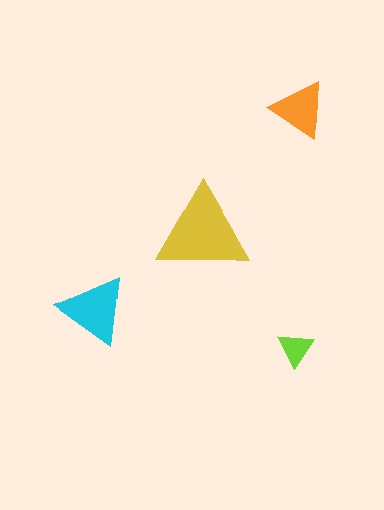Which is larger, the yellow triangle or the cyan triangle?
The yellow one.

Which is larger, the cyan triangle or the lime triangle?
The cyan one.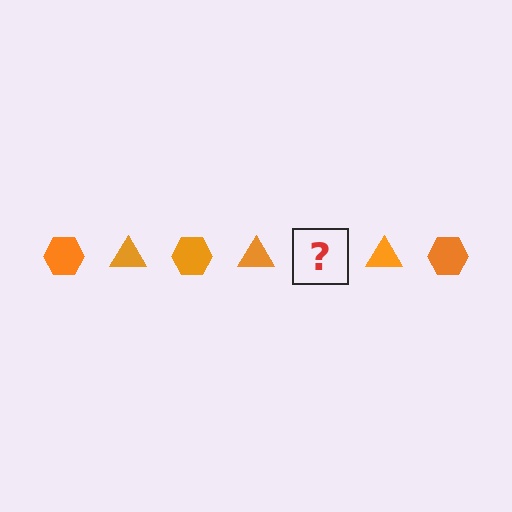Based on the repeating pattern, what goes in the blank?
The blank should be an orange hexagon.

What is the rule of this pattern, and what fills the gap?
The rule is that the pattern cycles through hexagon, triangle shapes in orange. The gap should be filled with an orange hexagon.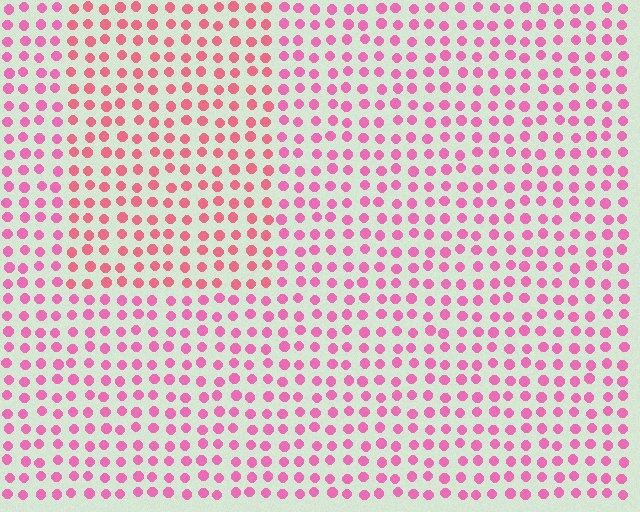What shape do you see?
I see a rectangle.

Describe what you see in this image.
The image is filled with small pink elements in a uniform arrangement. A rectangle-shaped region is visible where the elements are tinted to a slightly different hue, forming a subtle color boundary.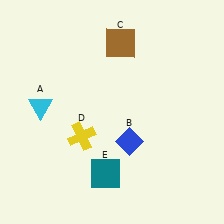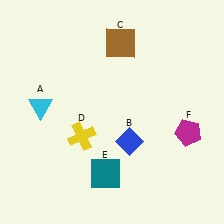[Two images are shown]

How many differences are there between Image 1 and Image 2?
There is 1 difference between the two images.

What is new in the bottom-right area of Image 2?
A magenta pentagon (F) was added in the bottom-right area of Image 2.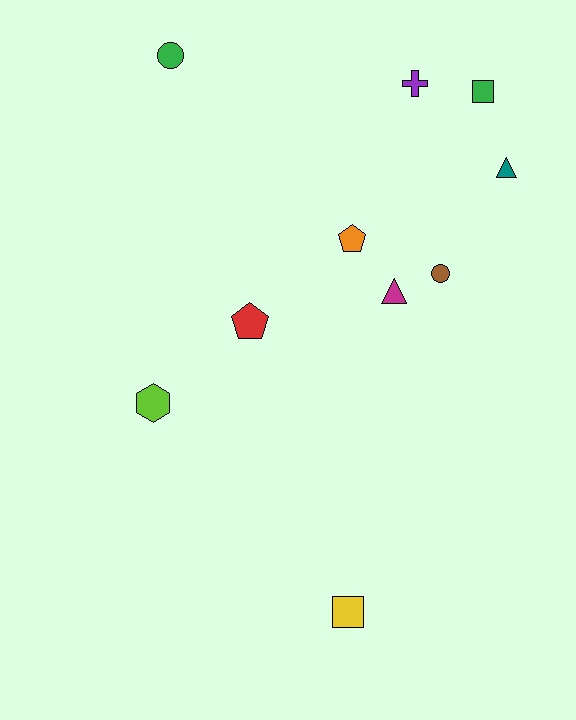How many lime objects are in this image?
There is 1 lime object.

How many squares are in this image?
There are 2 squares.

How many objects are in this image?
There are 10 objects.